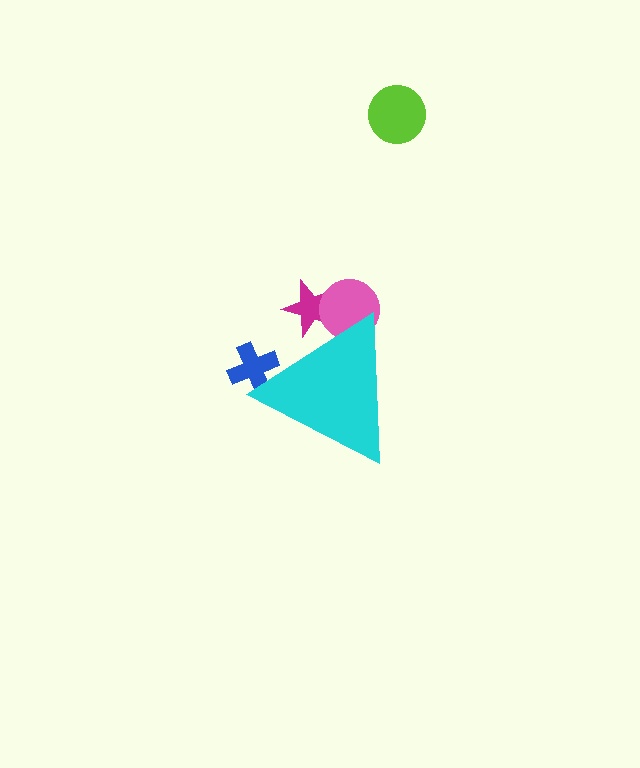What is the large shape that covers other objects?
A cyan triangle.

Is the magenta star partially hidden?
Yes, the magenta star is partially hidden behind the cyan triangle.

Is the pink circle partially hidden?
Yes, the pink circle is partially hidden behind the cyan triangle.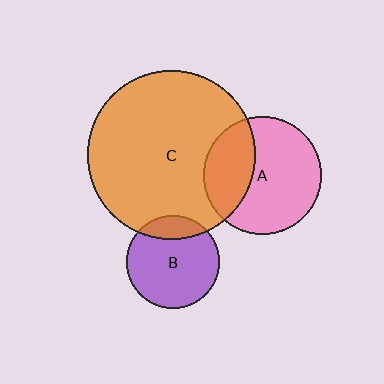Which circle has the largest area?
Circle C (orange).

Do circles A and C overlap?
Yes.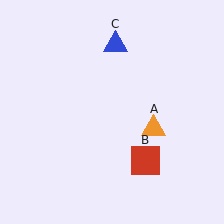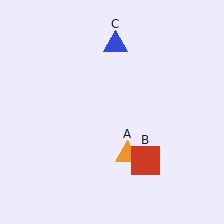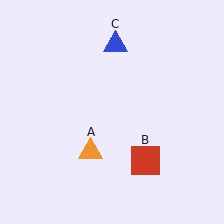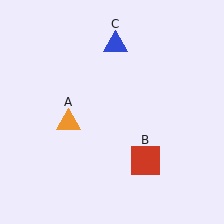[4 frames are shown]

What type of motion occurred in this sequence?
The orange triangle (object A) rotated clockwise around the center of the scene.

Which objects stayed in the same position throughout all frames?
Red square (object B) and blue triangle (object C) remained stationary.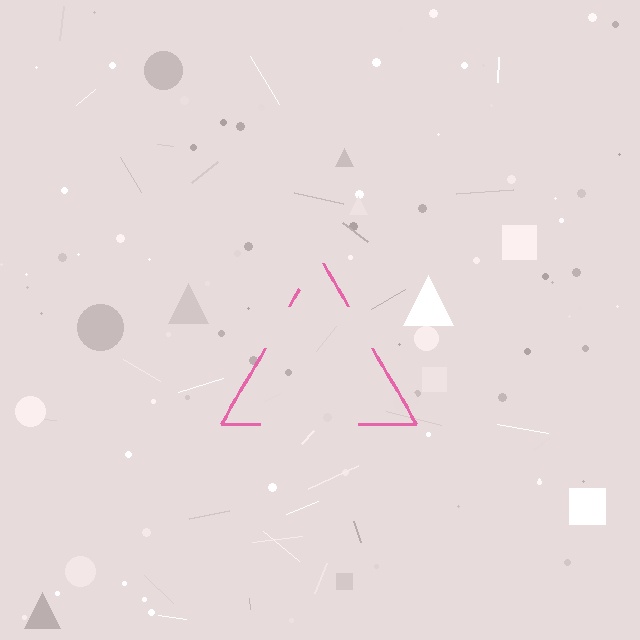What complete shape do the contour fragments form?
The contour fragments form a triangle.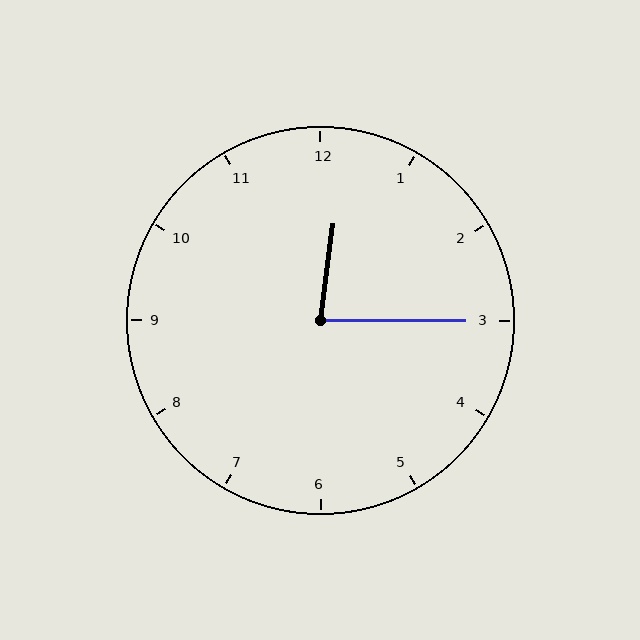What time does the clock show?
12:15.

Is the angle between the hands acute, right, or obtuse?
It is acute.